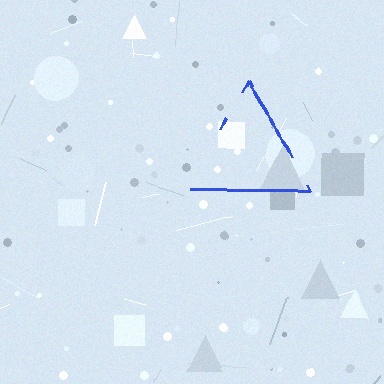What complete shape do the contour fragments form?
The contour fragments form a triangle.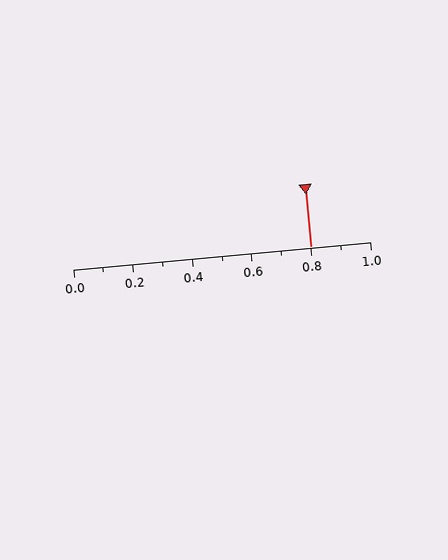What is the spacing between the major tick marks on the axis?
The major ticks are spaced 0.2 apart.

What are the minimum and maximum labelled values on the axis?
The axis runs from 0.0 to 1.0.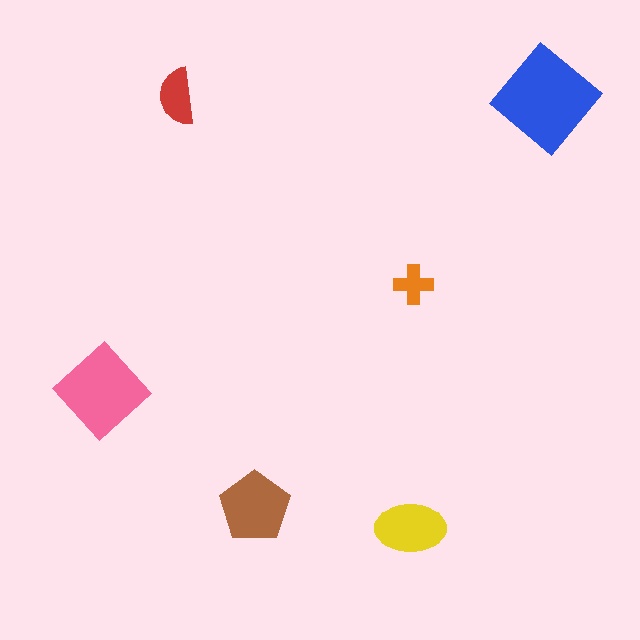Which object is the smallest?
The orange cross.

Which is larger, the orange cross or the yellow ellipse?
The yellow ellipse.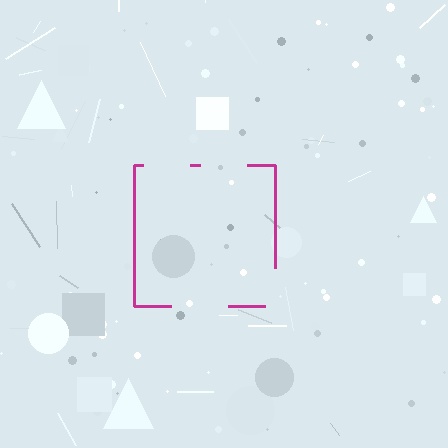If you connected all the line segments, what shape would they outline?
They would outline a square.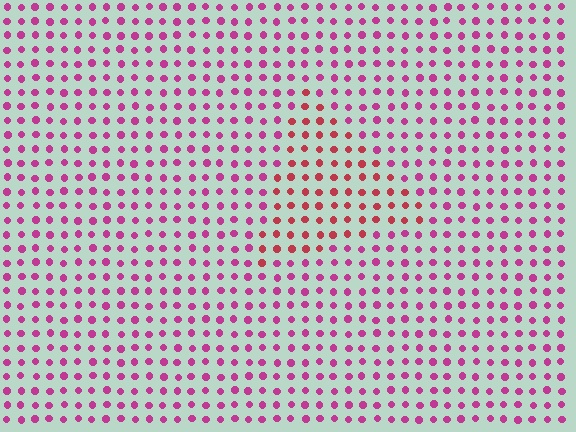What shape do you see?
I see a triangle.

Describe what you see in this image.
The image is filled with small magenta elements in a uniform arrangement. A triangle-shaped region is visible where the elements are tinted to a slightly different hue, forming a subtle color boundary.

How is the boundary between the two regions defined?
The boundary is defined purely by a slight shift in hue (about 33 degrees). Spacing, size, and orientation are identical on both sides.